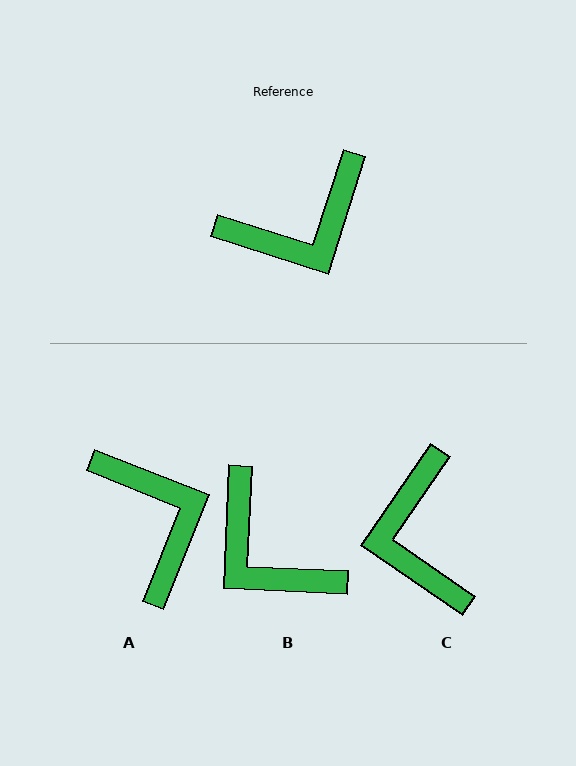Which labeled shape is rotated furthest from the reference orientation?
C, about 107 degrees away.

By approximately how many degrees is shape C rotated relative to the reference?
Approximately 107 degrees clockwise.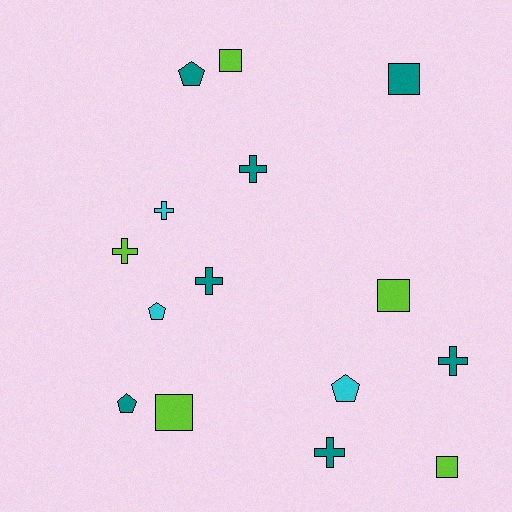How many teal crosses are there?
There are 4 teal crosses.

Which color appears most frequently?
Teal, with 7 objects.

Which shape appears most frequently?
Cross, with 6 objects.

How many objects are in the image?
There are 15 objects.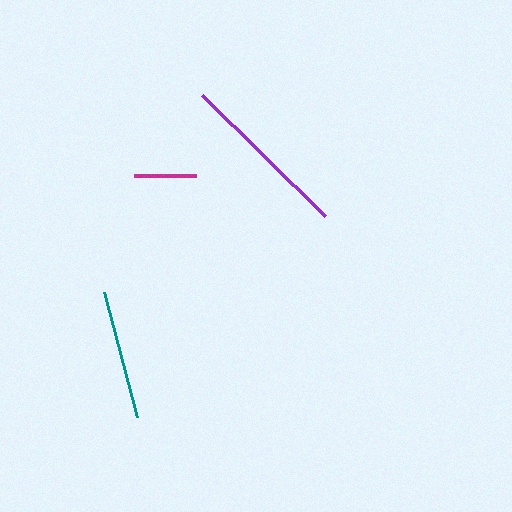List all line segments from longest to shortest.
From longest to shortest: purple, teal, magenta.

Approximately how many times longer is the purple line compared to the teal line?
The purple line is approximately 1.3 times the length of the teal line.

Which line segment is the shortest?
The magenta line is the shortest at approximately 62 pixels.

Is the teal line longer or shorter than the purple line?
The purple line is longer than the teal line.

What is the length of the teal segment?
The teal segment is approximately 129 pixels long.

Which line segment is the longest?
The purple line is the longest at approximately 173 pixels.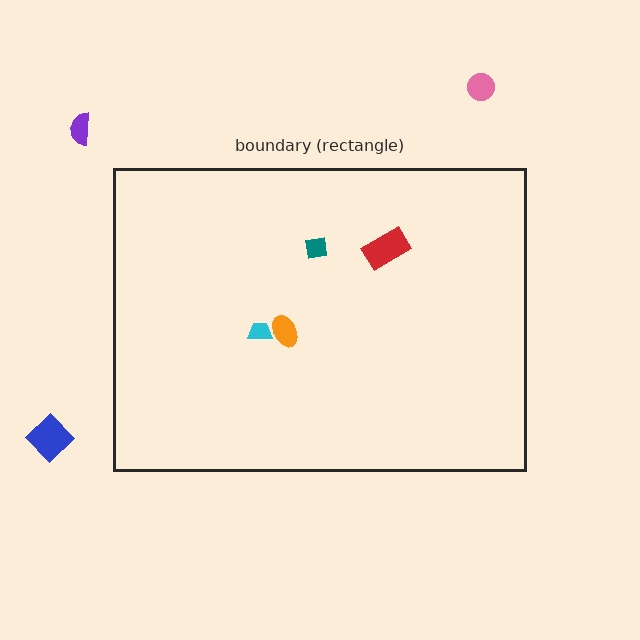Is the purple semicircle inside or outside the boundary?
Outside.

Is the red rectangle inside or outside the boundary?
Inside.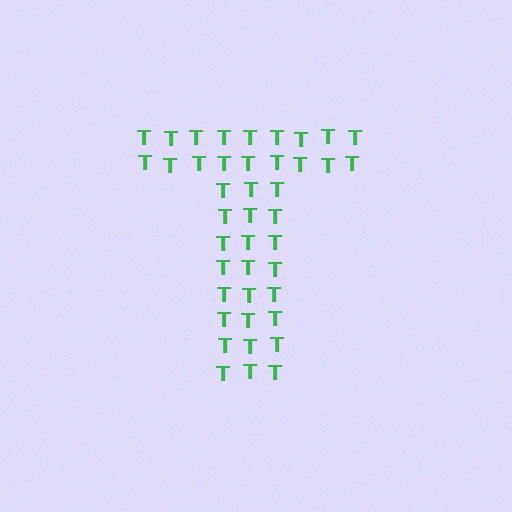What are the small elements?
The small elements are letter T's.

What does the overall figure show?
The overall figure shows the letter T.